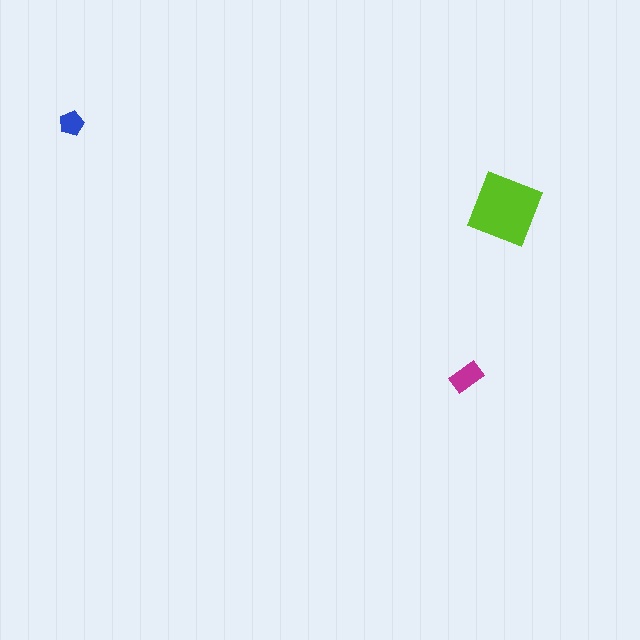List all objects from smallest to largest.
The blue pentagon, the magenta rectangle, the lime diamond.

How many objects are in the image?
There are 3 objects in the image.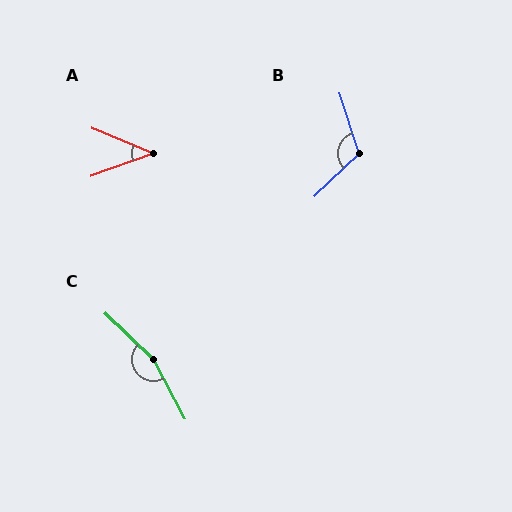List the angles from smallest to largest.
A (43°), B (116°), C (161°).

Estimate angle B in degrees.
Approximately 116 degrees.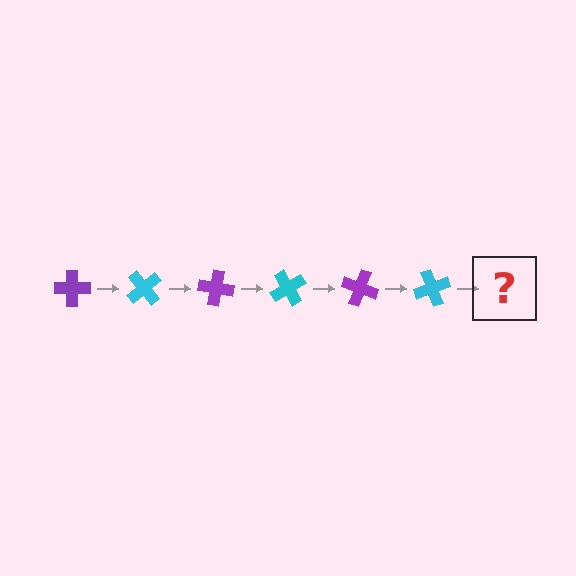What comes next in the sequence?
The next element should be a purple cross, rotated 300 degrees from the start.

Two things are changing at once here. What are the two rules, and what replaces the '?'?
The two rules are that it rotates 50 degrees each step and the color cycles through purple and cyan. The '?' should be a purple cross, rotated 300 degrees from the start.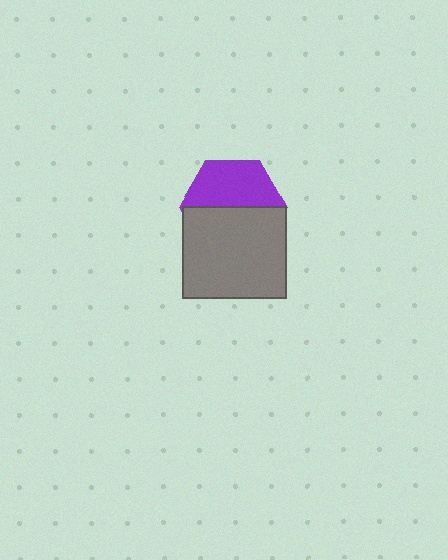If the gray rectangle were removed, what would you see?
You would see the complete purple hexagon.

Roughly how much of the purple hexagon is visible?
About half of it is visible (roughly 47%).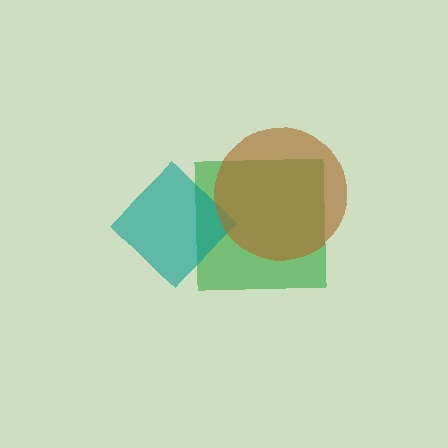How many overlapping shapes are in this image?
There are 3 overlapping shapes in the image.